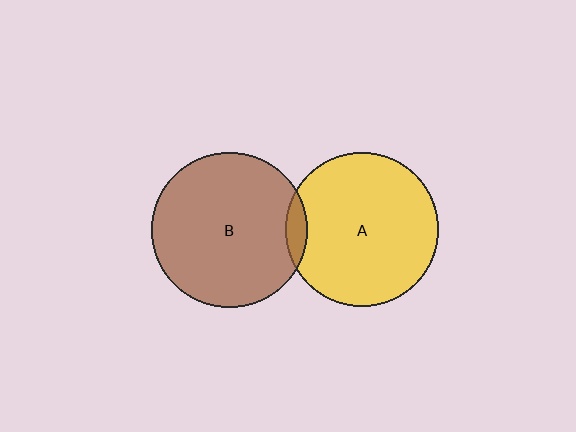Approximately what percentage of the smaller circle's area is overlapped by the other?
Approximately 5%.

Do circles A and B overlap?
Yes.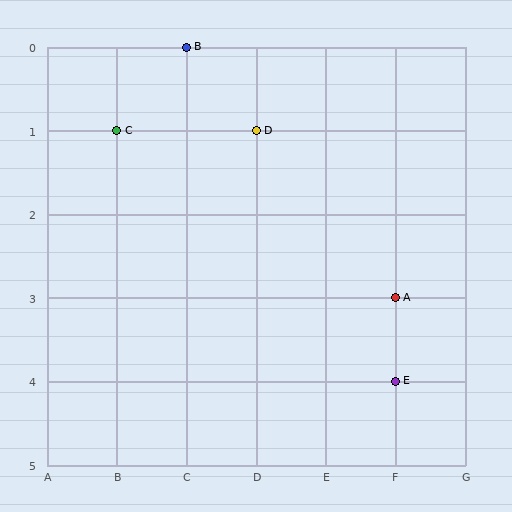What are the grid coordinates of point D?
Point D is at grid coordinates (D, 1).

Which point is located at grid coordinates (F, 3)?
Point A is at (F, 3).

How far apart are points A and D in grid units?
Points A and D are 2 columns and 2 rows apart (about 2.8 grid units diagonally).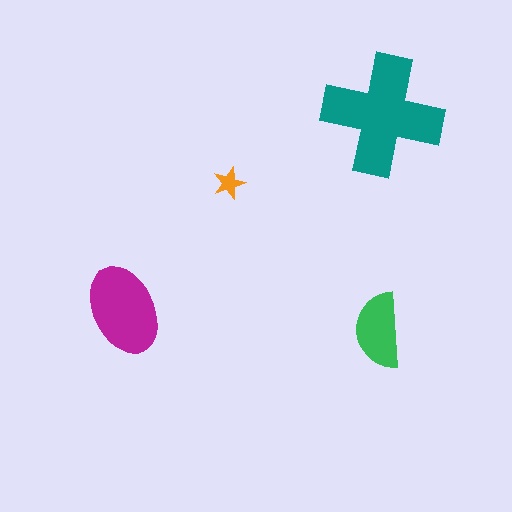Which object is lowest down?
The green semicircle is bottommost.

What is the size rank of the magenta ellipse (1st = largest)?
2nd.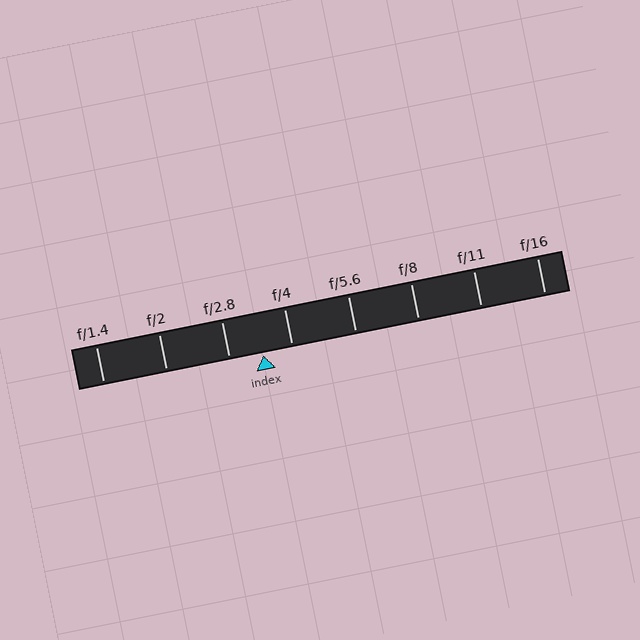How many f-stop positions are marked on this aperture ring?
There are 8 f-stop positions marked.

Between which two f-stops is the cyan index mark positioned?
The index mark is between f/2.8 and f/4.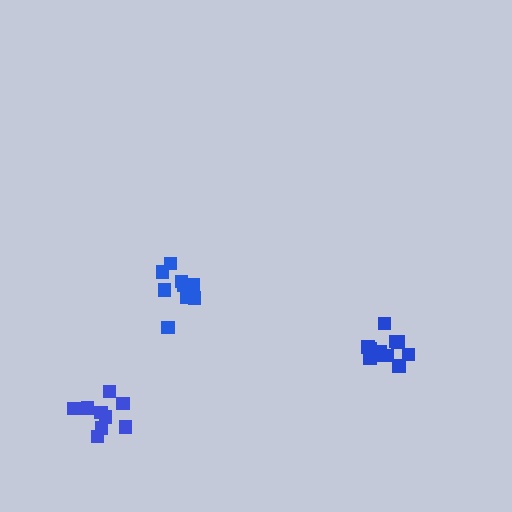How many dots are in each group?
Group 1: 12 dots, Group 2: 9 dots, Group 3: 9 dots (30 total).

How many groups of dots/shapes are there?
There are 3 groups.